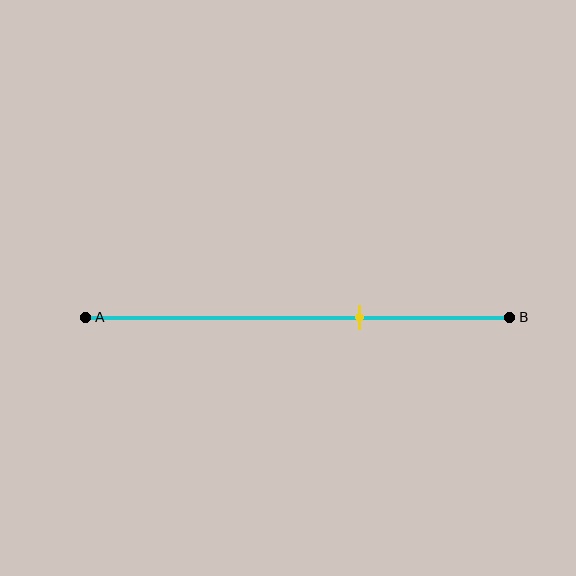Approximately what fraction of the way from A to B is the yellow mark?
The yellow mark is approximately 65% of the way from A to B.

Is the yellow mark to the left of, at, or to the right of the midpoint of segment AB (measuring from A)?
The yellow mark is to the right of the midpoint of segment AB.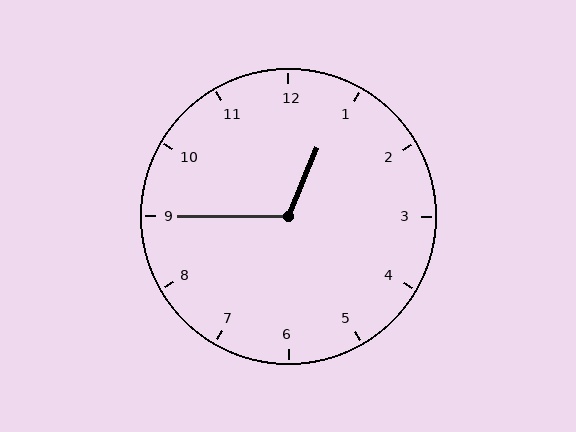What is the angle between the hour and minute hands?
Approximately 112 degrees.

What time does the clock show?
12:45.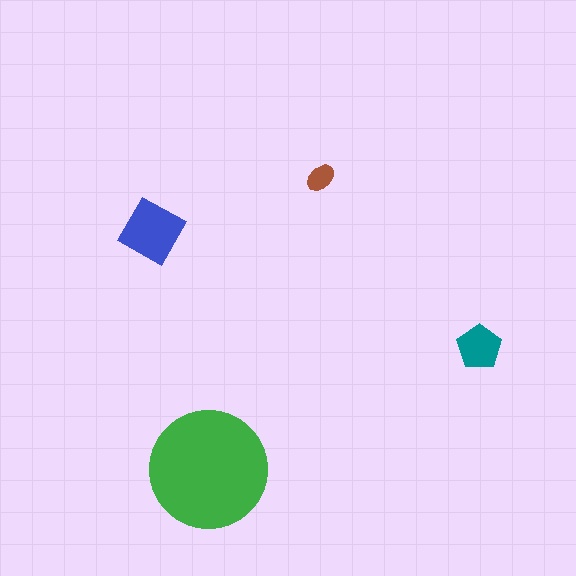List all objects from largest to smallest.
The green circle, the blue diamond, the teal pentagon, the brown ellipse.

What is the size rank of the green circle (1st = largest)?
1st.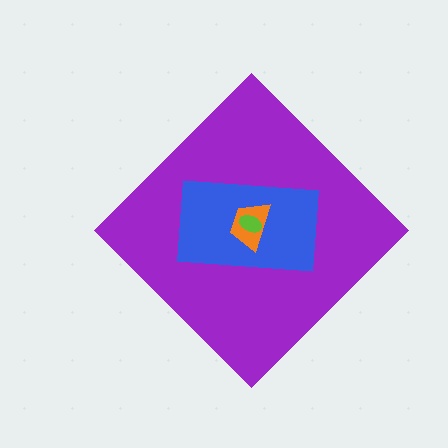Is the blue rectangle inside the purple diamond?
Yes.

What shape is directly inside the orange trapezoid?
The lime ellipse.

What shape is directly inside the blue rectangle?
The orange trapezoid.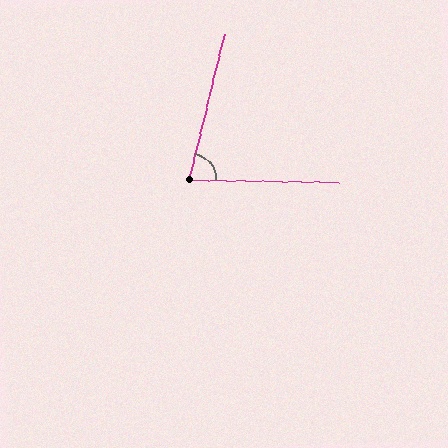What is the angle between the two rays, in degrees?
Approximately 77 degrees.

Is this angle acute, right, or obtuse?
It is acute.